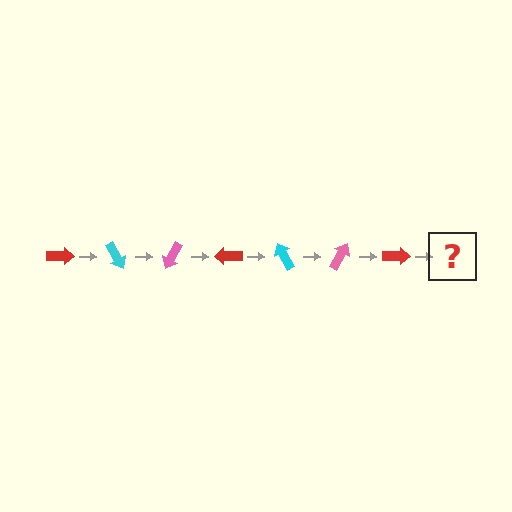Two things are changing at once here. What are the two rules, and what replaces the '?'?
The two rules are that it rotates 60 degrees each step and the color cycles through red, cyan, and pink. The '?' should be a cyan arrow, rotated 420 degrees from the start.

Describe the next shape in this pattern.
It should be a cyan arrow, rotated 420 degrees from the start.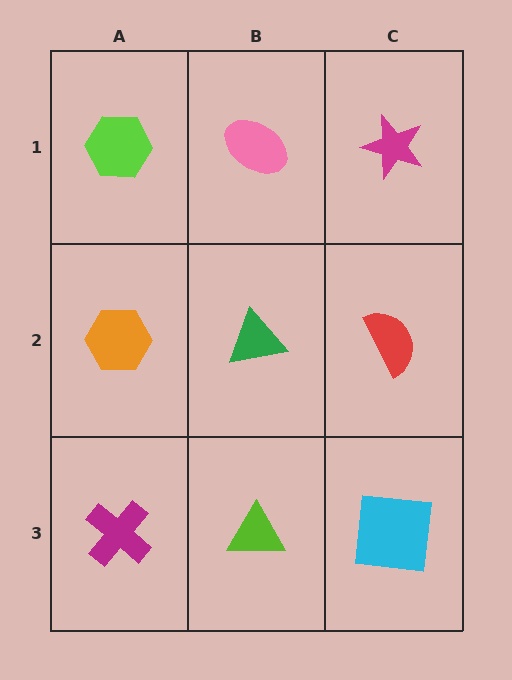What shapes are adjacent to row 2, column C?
A magenta star (row 1, column C), a cyan square (row 3, column C), a green triangle (row 2, column B).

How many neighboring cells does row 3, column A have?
2.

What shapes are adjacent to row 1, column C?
A red semicircle (row 2, column C), a pink ellipse (row 1, column B).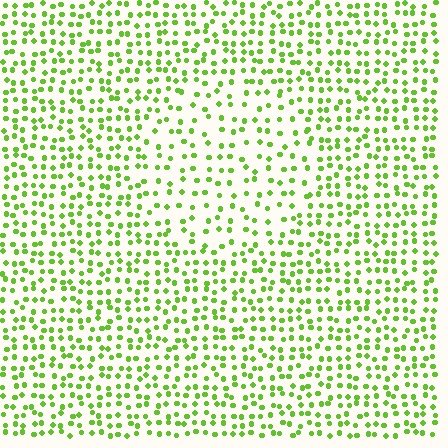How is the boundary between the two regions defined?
The boundary is defined by a change in element density (approximately 1.7x ratio). All elements are the same color, size, and shape.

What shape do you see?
I see a circle.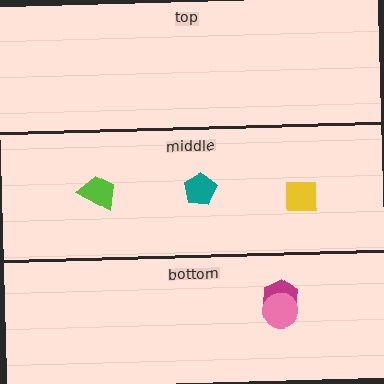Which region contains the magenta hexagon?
The bottom region.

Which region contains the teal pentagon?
The middle region.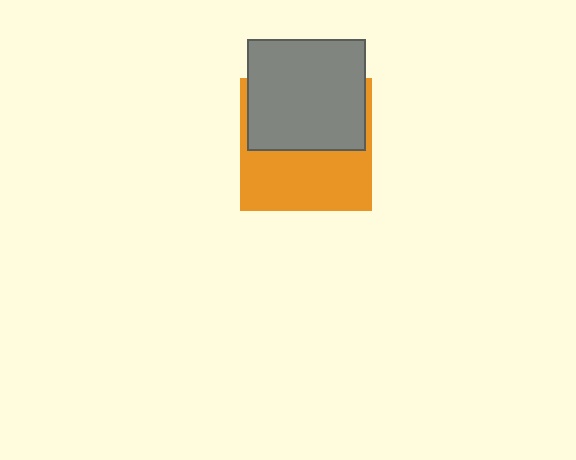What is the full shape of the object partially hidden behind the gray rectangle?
The partially hidden object is an orange square.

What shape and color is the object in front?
The object in front is a gray rectangle.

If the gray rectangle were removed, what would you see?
You would see the complete orange square.